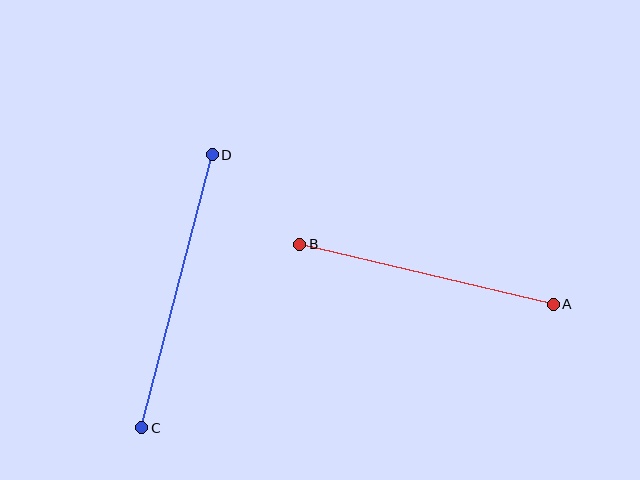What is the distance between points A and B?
The distance is approximately 261 pixels.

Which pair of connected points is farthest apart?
Points C and D are farthest apart.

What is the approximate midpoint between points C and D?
The midpoint is at approximately (177, 291) pixels.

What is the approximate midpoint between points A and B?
The midpoint is at approximately (427, 274) pixels.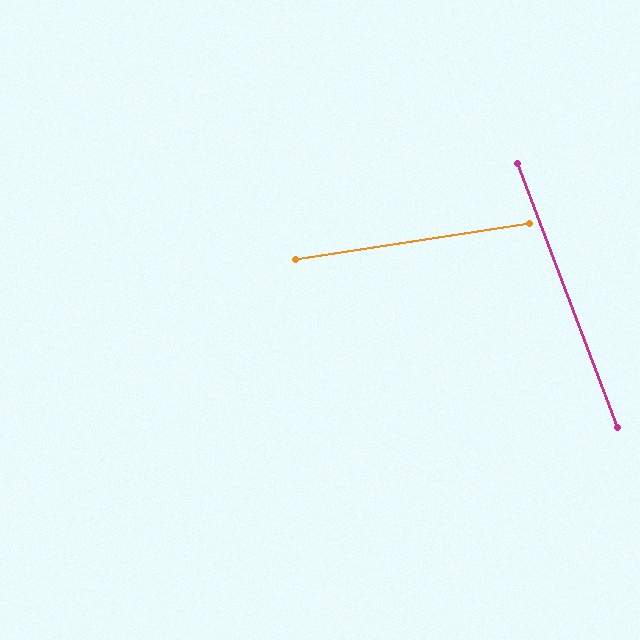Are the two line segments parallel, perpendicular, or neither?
Neither parallel nor perpendicular — they differ by about 78°.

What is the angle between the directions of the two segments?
Approximately 78 degrees.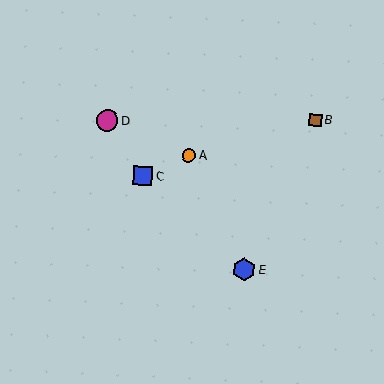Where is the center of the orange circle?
The center of the orange circle is at (189, 155).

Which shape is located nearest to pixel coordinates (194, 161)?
The orange circle (labeled A) at (189, 155) is nearest to that location.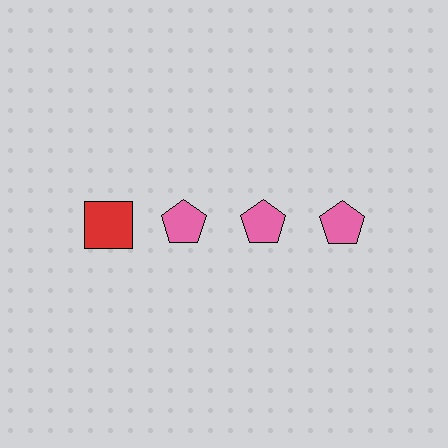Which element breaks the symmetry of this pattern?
The red square in the top row, leftmost column breaks the symmetry. All other shapes are pink pentagons.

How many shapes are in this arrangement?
There are 4 shapes arranged in a grid pattern.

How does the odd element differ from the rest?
It differs in both color (red instead of pink) and shape (square instead of pentagon).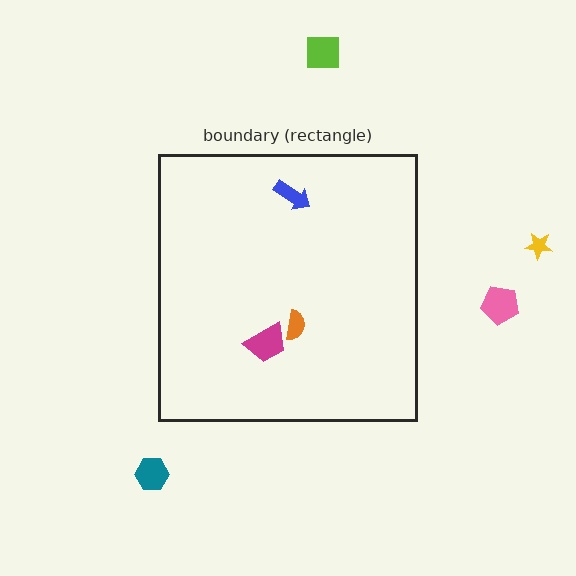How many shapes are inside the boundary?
3 inside, 4 outside.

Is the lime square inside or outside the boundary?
Outside.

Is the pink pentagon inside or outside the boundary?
Outside.